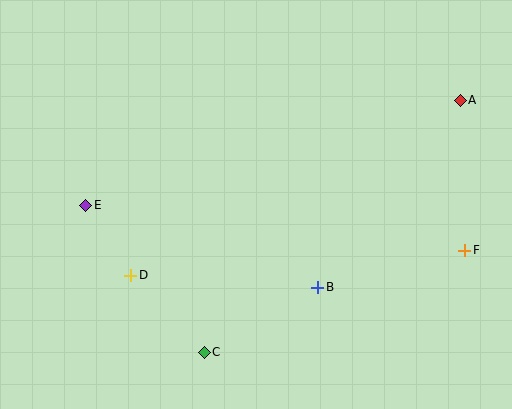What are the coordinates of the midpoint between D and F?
The midpoint between D and F is at (298, 263).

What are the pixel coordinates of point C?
Point C is at (204, 352).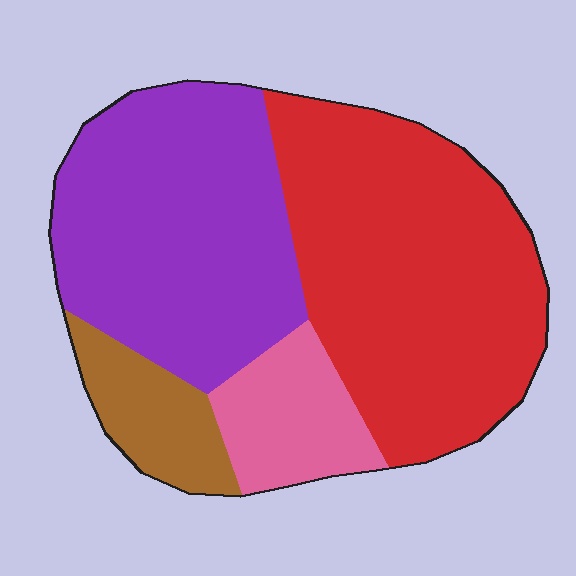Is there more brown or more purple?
Purple.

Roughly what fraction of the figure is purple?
Purple takes up about three eighths (3/8) of the figure.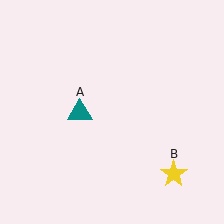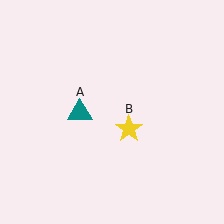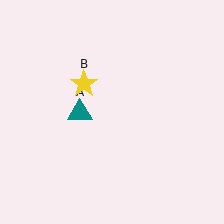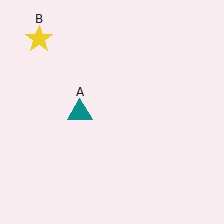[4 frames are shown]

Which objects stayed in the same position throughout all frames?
Teal triangle (object A) remained stationary.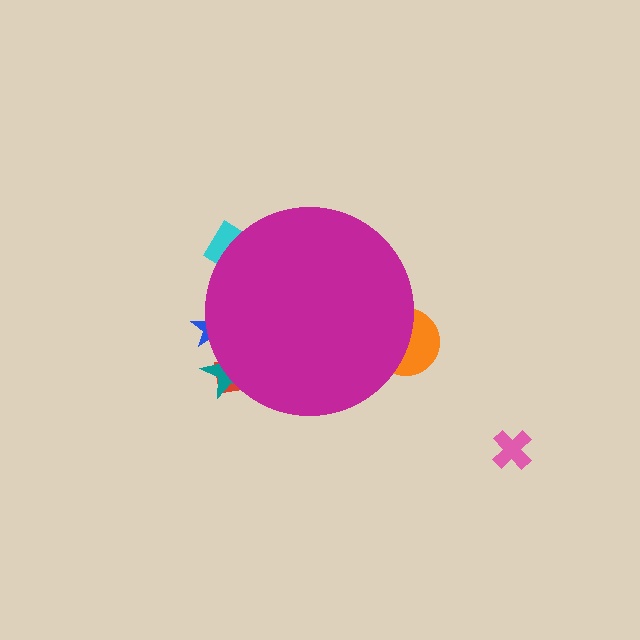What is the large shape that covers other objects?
A magenta circle.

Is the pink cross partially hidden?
No, the pink cross is fully visible.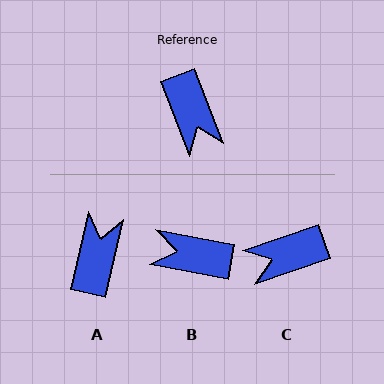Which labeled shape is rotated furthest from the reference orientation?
A, about 145 degrees away.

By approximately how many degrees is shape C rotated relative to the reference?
Approximately 92 degrees clockwise.